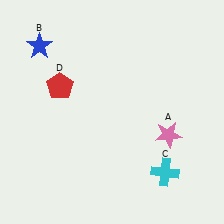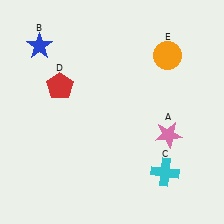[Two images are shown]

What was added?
An orange circle (E) was added in Image 2.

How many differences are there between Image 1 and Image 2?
There is 1 difference between the two images.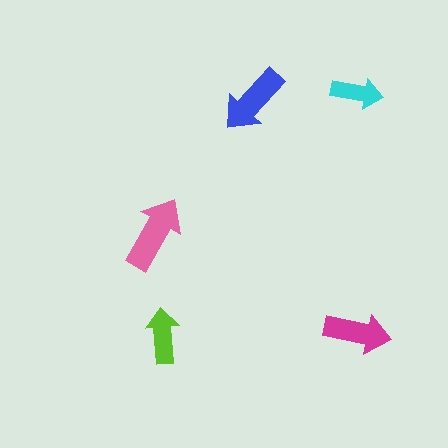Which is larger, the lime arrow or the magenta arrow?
The magenta one.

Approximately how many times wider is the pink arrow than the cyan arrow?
About 1.5 times wider.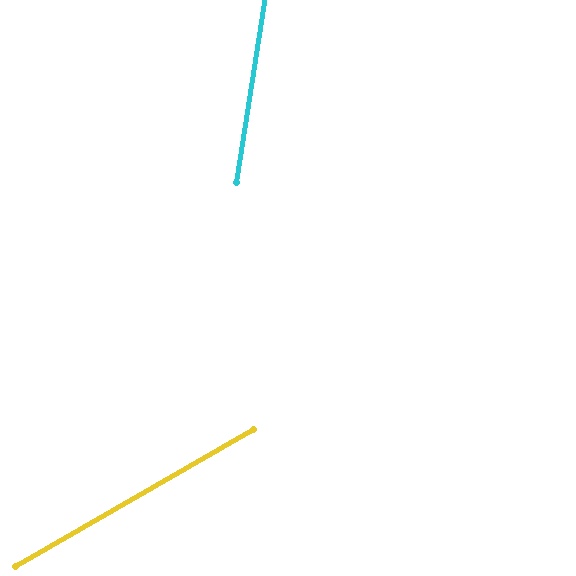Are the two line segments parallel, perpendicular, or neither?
Neither parallel nor perpendicular — they differ by about 51°.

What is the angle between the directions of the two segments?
Approximately 51 degrees.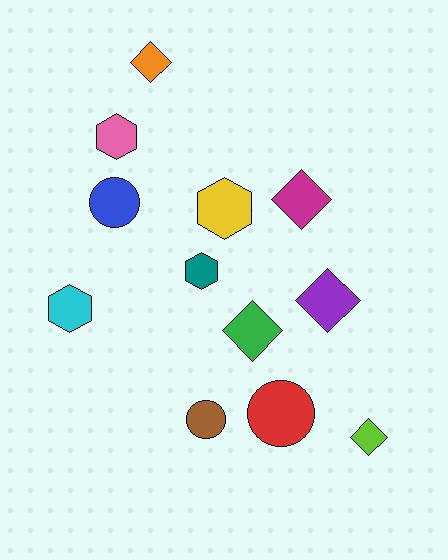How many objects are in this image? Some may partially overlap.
There are 12 objects.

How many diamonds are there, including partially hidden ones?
There are 5 diamonds.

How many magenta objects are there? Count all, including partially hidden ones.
There is 1 magenta object.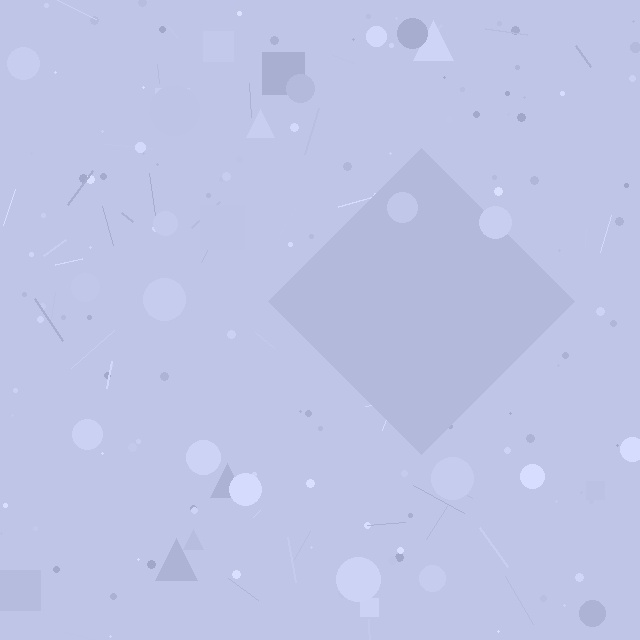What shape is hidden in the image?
A diamond is hidden in the image.